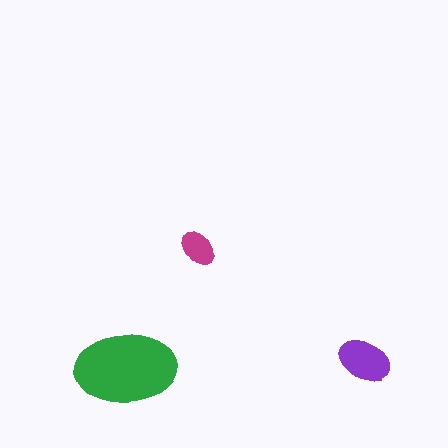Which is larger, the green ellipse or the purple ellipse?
The green one.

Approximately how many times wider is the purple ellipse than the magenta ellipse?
About 1.5 times wider.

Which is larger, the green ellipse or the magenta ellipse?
The green one.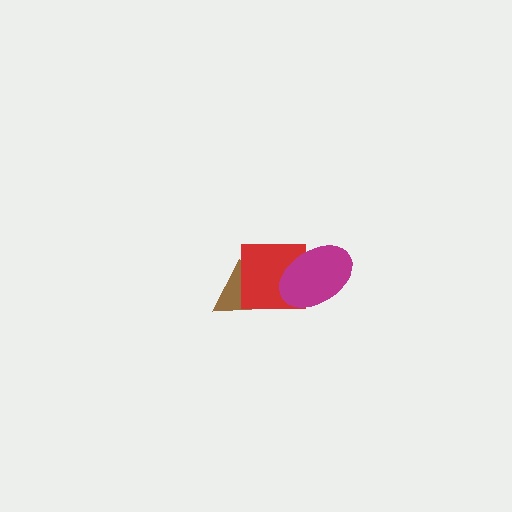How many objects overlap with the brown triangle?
1 object overlaps with the brown triangle.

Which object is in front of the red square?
The magenta ellipse is in front of the red square.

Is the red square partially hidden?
Yes, it is partially covered by another shape.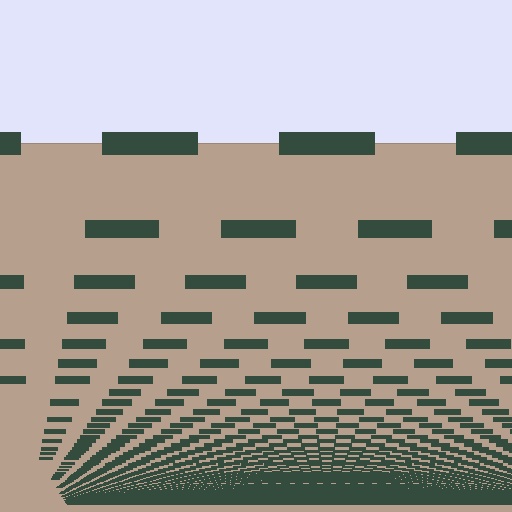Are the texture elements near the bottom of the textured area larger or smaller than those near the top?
Smaller. The gradient is inverted — elements near the bottom are smaller and denser.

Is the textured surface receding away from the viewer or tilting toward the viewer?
The surface appears to tilt toward the viewer. Texture elements get larger and sparser toward the top.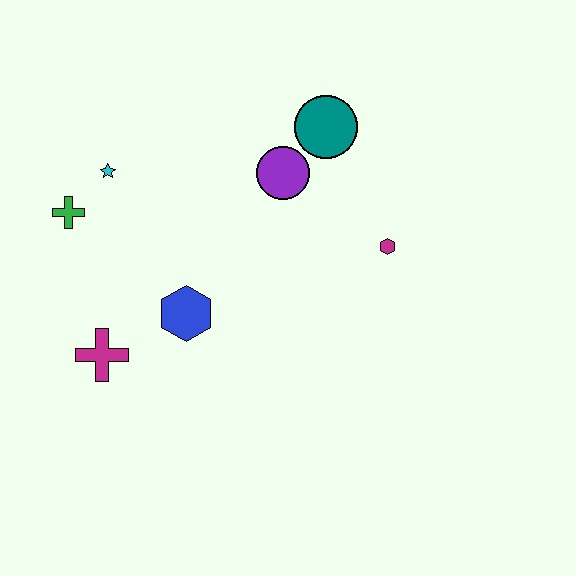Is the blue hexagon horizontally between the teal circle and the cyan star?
Yes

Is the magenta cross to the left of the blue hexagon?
Yes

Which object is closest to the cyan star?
The green cross is closest to the cyan star.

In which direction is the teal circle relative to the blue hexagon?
The teal circle is above the blue hexagon.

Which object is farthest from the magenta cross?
The teal circle is farthest from the magenta cross.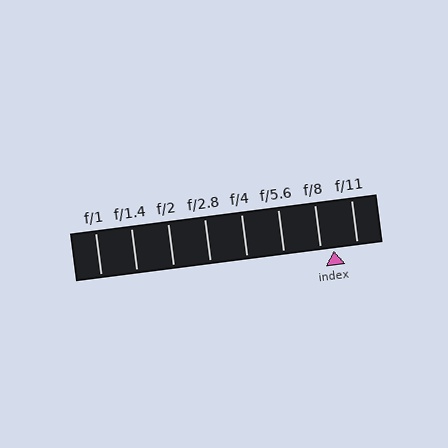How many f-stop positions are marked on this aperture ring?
There are 8 f-stop positions marked.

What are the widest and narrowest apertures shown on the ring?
The widest aperture shown is f/1 and the narrowest is f/11.